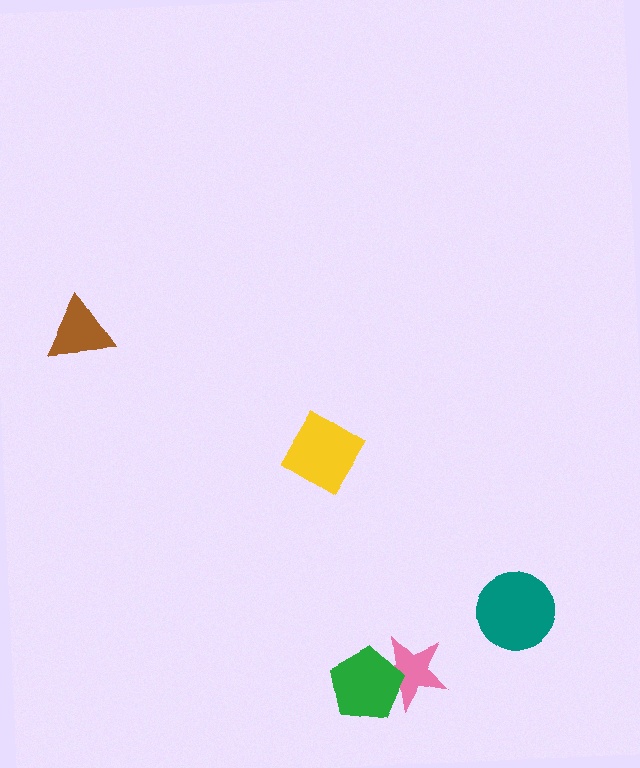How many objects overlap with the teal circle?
0 objects overlap with the teal circle.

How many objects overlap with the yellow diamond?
0 objects overlap with the yellow diamond.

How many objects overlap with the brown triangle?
0 objects overlap with the brown triangle.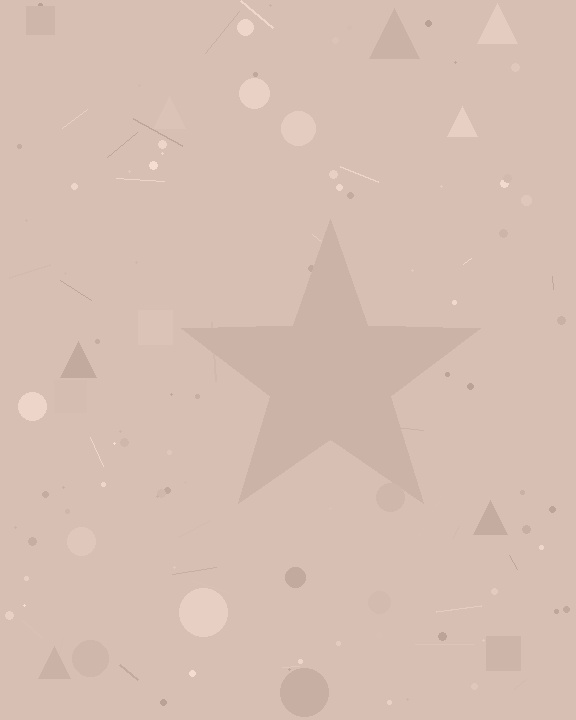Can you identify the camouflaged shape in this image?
The camouflaged shape is a star.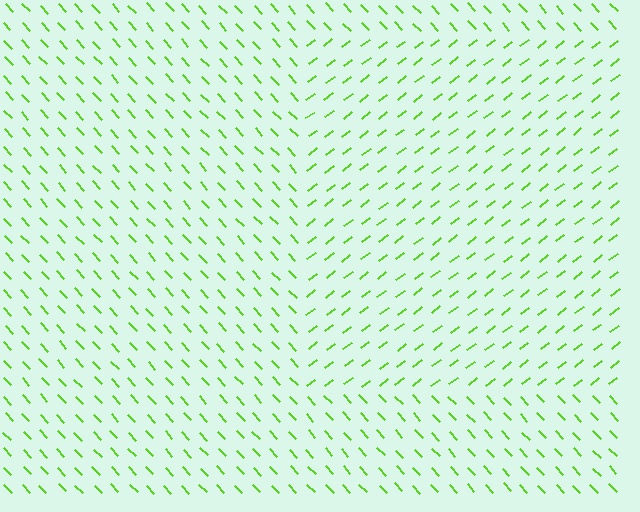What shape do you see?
I see a rectangle.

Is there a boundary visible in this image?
Yes, there is a texture boundary formed by a change in line orientation.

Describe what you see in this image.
The image is filled with small lime line segments. A rectangle region in the image has lines oriented differently from the surrounding lines, creating a visible texture boundary.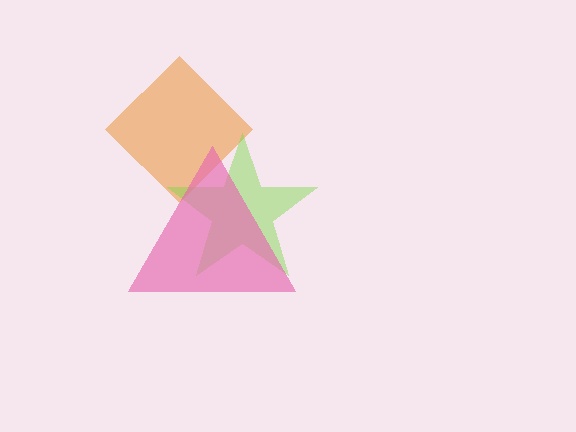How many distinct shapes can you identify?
There are 3 distinct shapes: an orange diamond, a lime star, a pink triangle.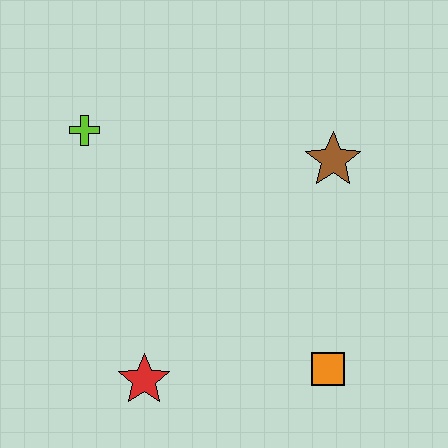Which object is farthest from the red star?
The brown star is farthest from the red star.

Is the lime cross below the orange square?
No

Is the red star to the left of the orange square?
Yes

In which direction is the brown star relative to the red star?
The brown star is above the red star.